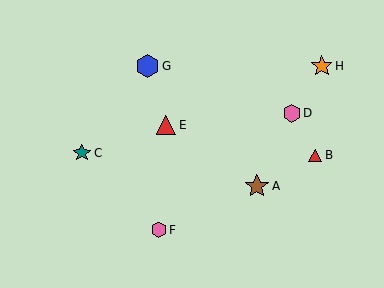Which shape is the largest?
The brown star (labeled A) is the largest.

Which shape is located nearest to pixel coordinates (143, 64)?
The blue hexagon (labeled G) at (147, 66) is nearest to that location.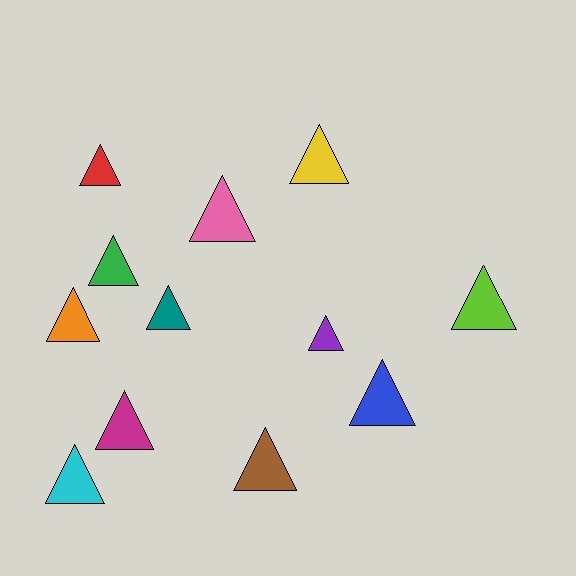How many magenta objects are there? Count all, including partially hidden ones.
There is 1 magenta object.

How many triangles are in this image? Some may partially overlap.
There are 12 triangles.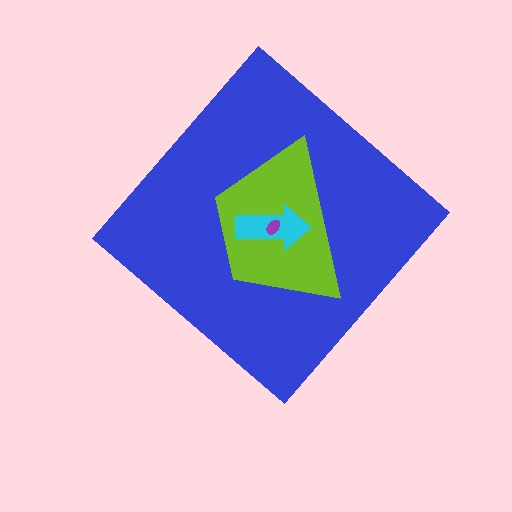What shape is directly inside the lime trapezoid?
The cyan arrow.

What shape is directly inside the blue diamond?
The lime trapezoid.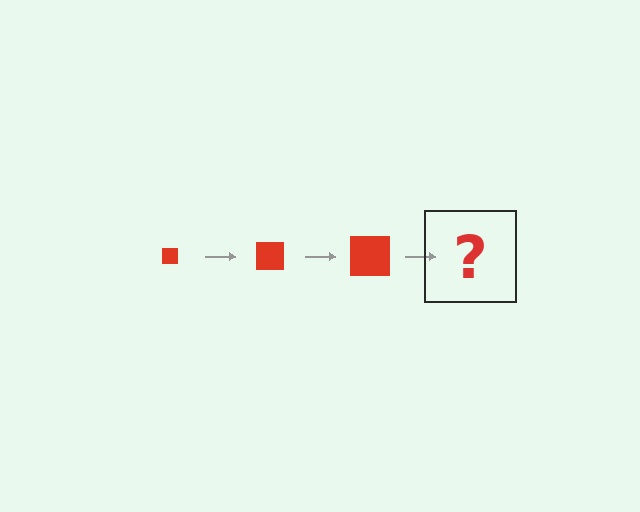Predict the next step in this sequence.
The next step is a red square, larger than the previous one.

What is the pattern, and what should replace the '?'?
The pattern is that the square gets progressively larger each step. The '?' should be a red square, larger than the previous one.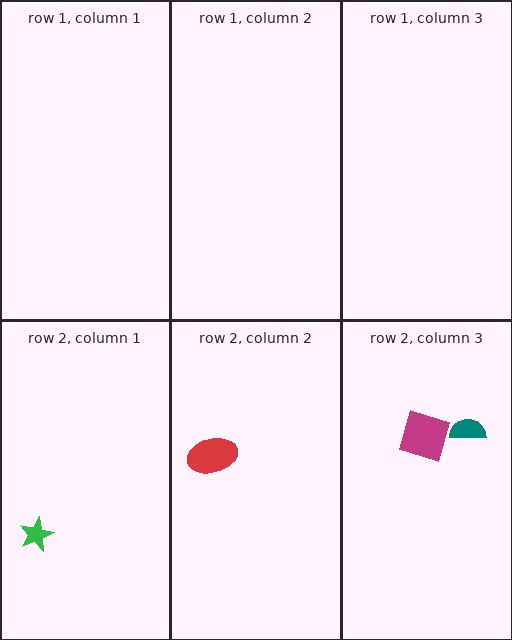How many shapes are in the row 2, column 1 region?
1.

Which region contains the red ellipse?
The row 2, column 2 region.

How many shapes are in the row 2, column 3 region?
2.